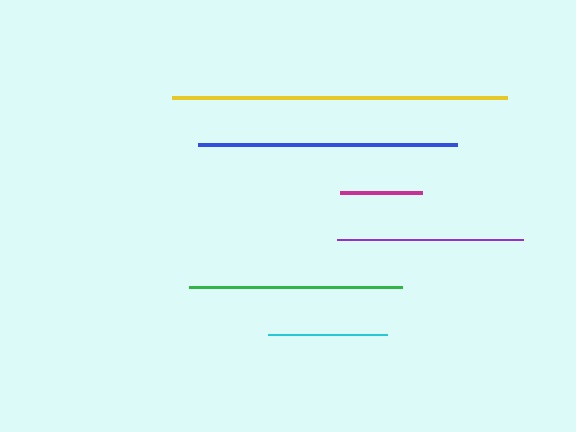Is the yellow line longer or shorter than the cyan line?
The yellow line is longer than the cyan line.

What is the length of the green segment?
The green segment is approximately 213 pixels long.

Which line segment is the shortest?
The magenta line is the shortest at approximately 82 pixels.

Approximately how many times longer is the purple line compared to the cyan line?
The purple line is approximately 1.6 times the length of the cyan line.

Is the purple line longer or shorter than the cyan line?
The purple line is longer than the cyan line.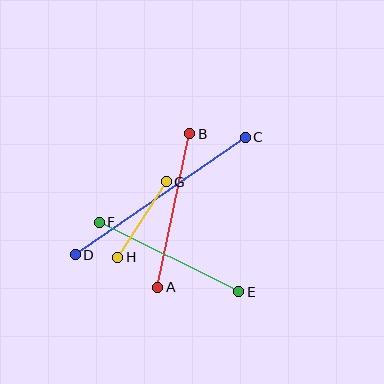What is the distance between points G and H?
The distance is approximately 90 pixels.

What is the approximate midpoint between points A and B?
The midpoint is at approximately (174, 211) pixels.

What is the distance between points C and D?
The distance is approximately 207 pixels.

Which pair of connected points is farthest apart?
Points C and D are farthest apart.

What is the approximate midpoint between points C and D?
The midpoint is at approximately (160, 196) pixels.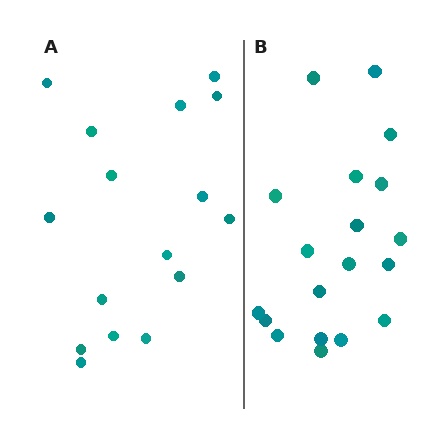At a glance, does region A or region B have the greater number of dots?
Region B (the right region) has more dots.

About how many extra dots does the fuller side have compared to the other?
Region B has just a few more — roughly 2 or 3 more dots than region A.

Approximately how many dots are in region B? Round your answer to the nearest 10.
About 20 dots. (The exact count is 19, which rounds to 20.)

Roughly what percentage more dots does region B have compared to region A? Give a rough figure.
About 20% more.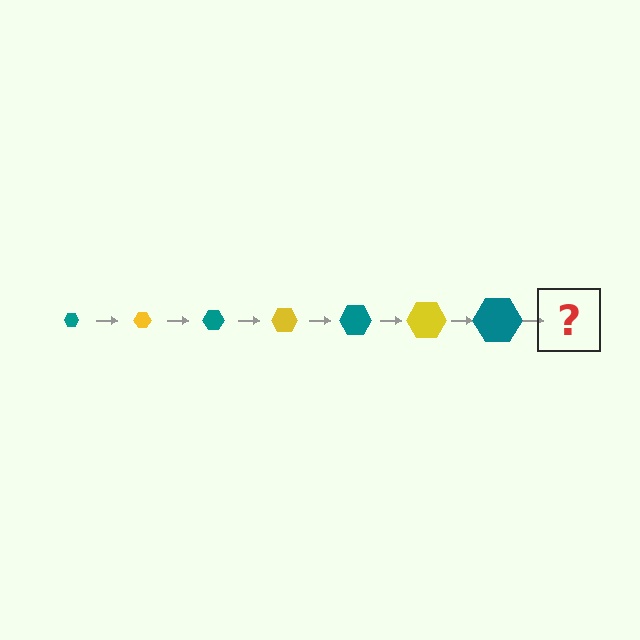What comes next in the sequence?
The next element should be a yellow hexagon, larger than the previous one.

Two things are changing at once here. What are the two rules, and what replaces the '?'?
The two rules are that the hexagon grows larger each step and the color cycles through teal and yellow. The '?' should be a yellow hexagon, larger than the previous one.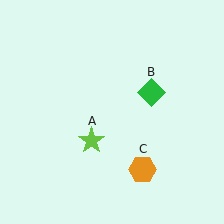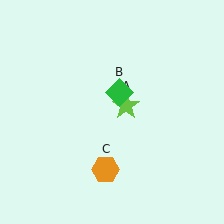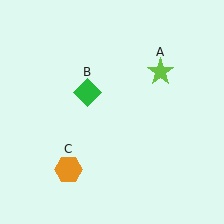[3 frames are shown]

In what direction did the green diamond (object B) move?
The green diamond (object B) moved left.